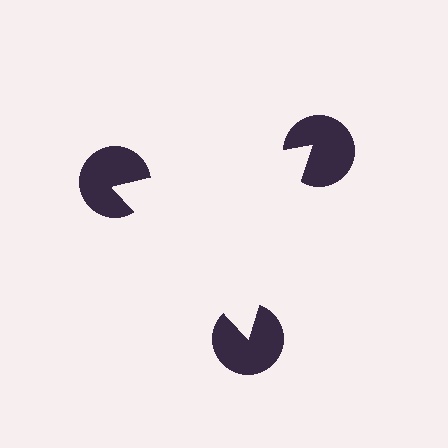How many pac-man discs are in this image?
There are 3 — one at each vertex of the illusory triangle.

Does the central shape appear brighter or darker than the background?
It typically appears slightly brighter than the background, even though no actual brightness change is drawn.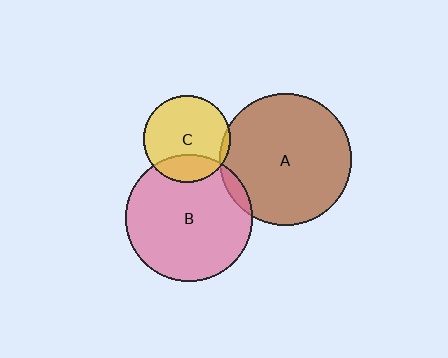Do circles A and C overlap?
Yes.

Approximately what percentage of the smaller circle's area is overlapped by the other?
Approximately 5%.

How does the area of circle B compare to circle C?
Approximately 2.1 times.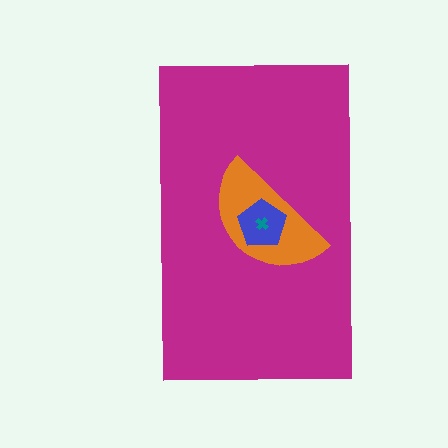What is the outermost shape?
The magenta rectangle.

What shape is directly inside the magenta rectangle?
The orange semicircle.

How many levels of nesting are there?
4.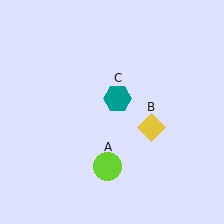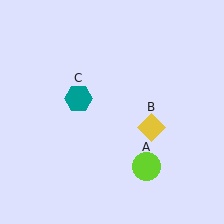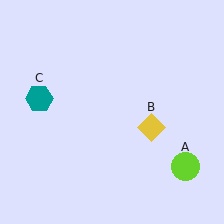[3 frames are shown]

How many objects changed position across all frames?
2 objects changed position: lime circle (object A), teal hexagon (object C).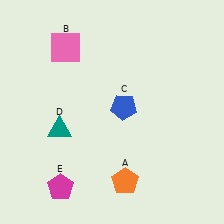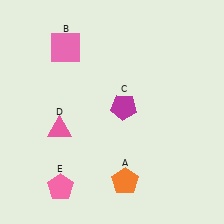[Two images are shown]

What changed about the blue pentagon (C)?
In Image 1, C is blue. In Image 2, it changed to magenta.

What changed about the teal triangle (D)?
In Image 1, D is teal. In Image 2, it changed to pink.